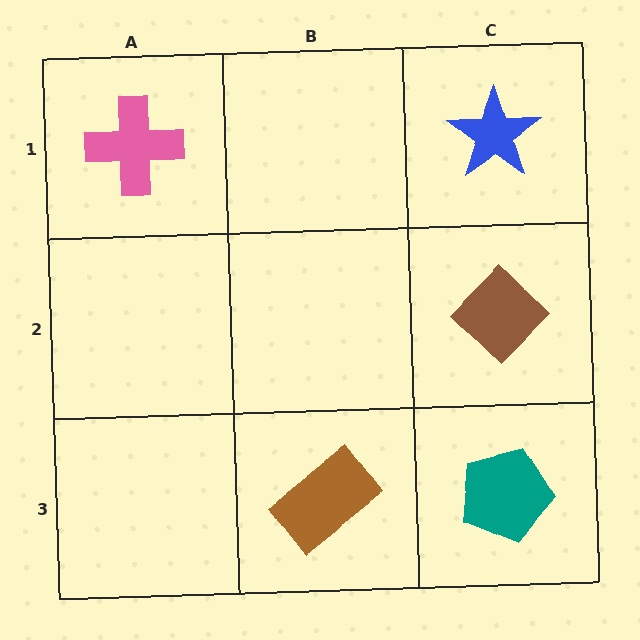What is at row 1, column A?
A pink cross.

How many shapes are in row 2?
1 shape.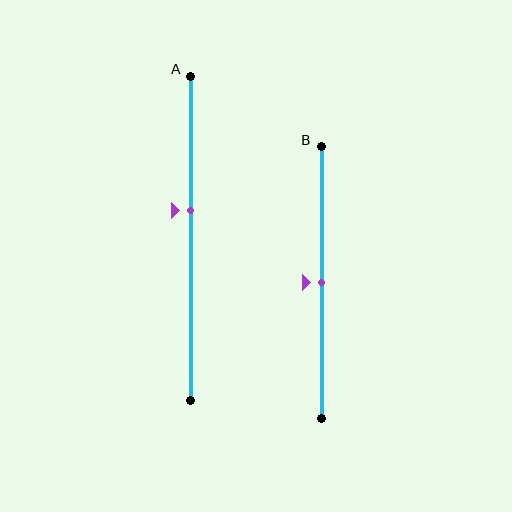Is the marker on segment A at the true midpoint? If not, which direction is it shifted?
No, the marker on segment A is shifted upward by about 9% of the segment length.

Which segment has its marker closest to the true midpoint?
Segment B has its marker closest to the true midpoint.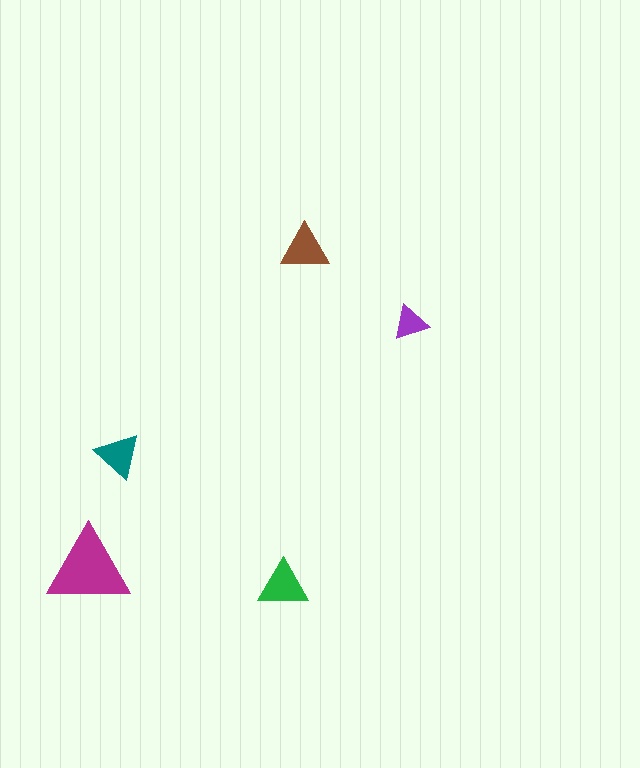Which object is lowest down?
The green triangle is bottommost.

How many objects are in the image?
There are 5 objects in the image.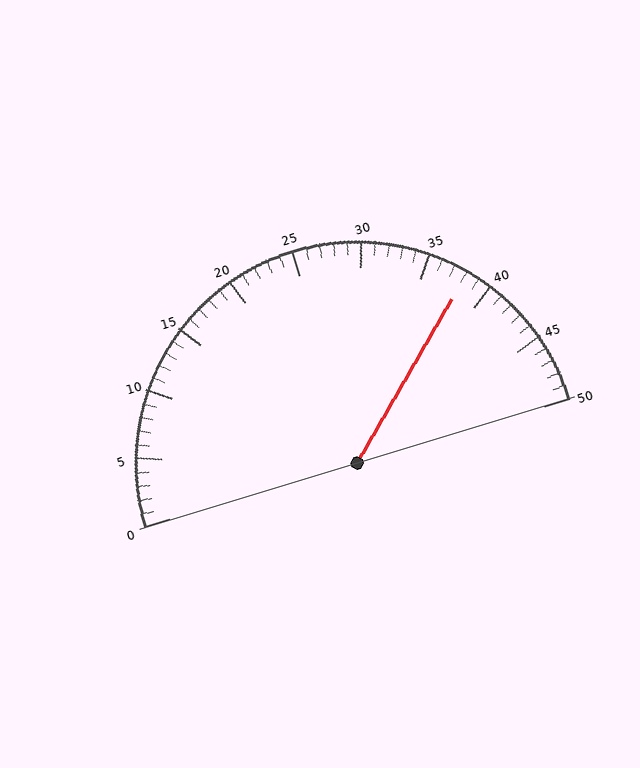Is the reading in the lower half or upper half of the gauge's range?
The reading is in the upper half of the range (0 to 50).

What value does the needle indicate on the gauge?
The needle indicates approximately 38.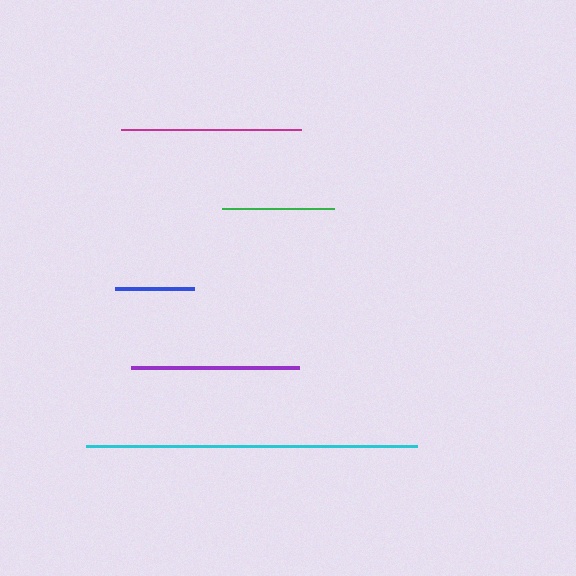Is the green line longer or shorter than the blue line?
The green line is longer than the blue line.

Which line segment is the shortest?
The blue line is the shortest at approximately 79 pixels.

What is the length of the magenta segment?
The magenta segment is approximately 179 pixels long.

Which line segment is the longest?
The cyan line is the longest at approximately 331 pixels.